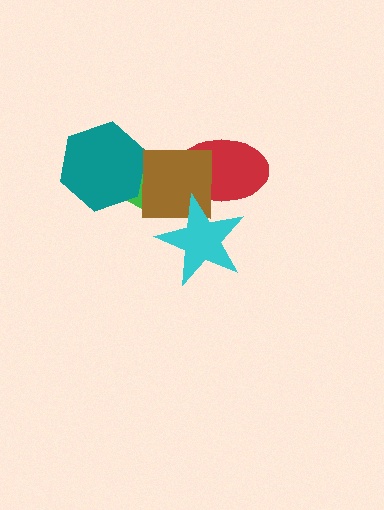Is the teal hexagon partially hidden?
No, no other shape covers it.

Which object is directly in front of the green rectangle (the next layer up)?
The teal hexagon is directly in front of the green rectangle.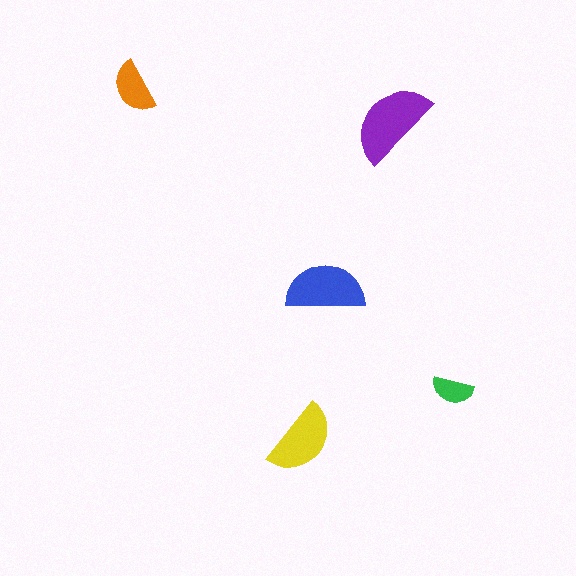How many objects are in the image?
There are 5 objects in the image.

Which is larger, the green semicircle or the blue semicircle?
The blue one.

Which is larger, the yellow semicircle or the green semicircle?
The yellow one.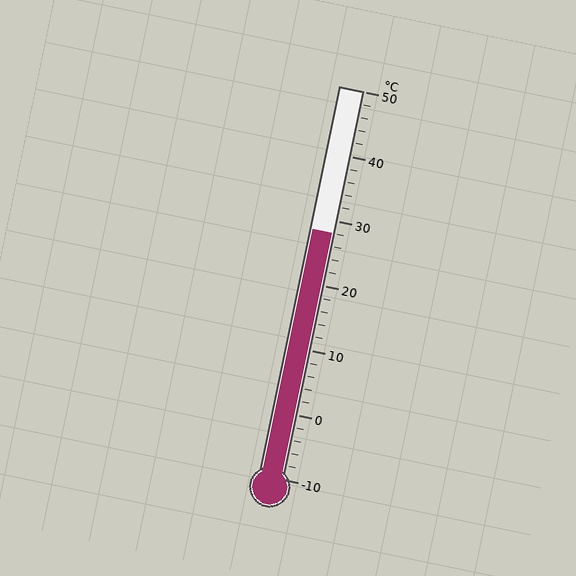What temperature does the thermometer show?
The thermometer shows approximately 28°C.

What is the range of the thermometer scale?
The thermometer scale ranges from -10°C to 50°C.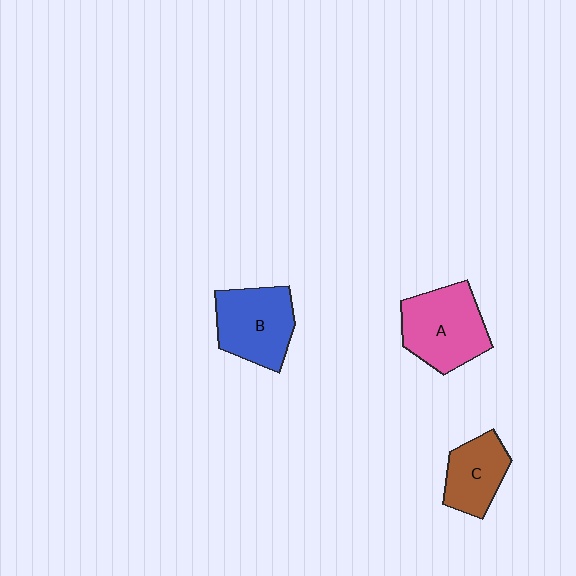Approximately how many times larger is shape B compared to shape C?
Approximately 1.4 times.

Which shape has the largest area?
Shape A (pink).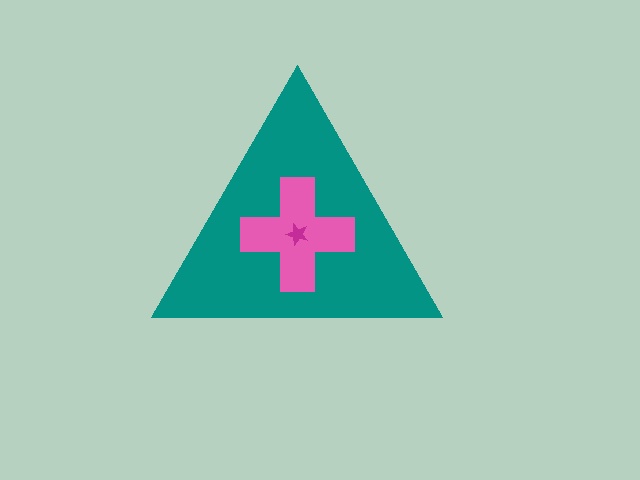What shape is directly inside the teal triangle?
The pink cross.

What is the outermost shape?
The teal triangle.